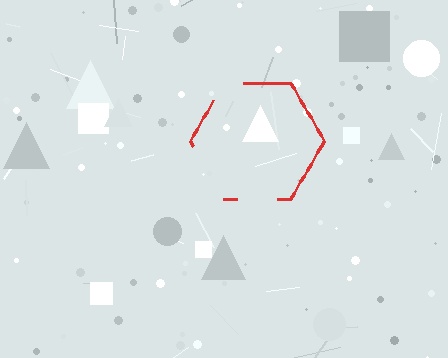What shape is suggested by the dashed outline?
The dashed outline suggests a hexagon.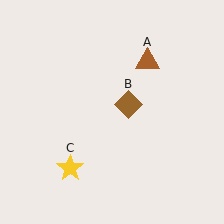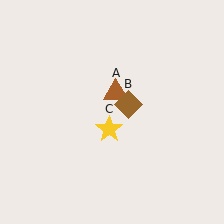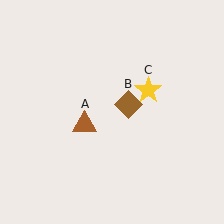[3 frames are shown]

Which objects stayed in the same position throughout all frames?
Brown diamond (object B) remained stationary.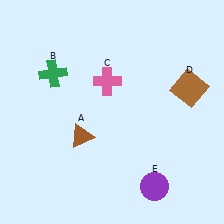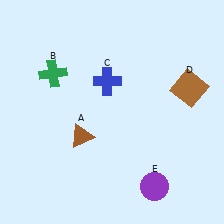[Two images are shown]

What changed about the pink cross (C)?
In Image 1, C is pink. In Image 2, it changed to blue.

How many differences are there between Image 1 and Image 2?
There is 1 difference between the two images.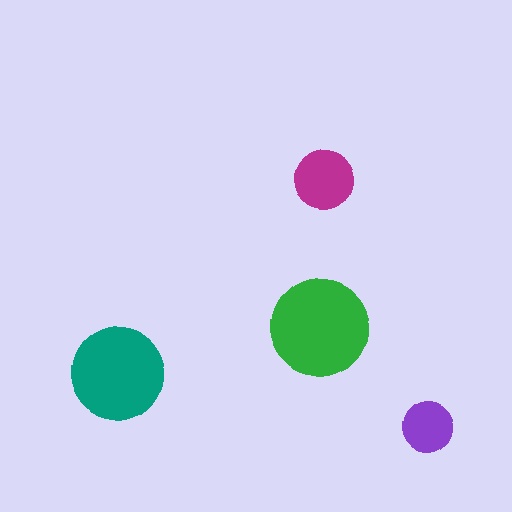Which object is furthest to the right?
The purple circle is rightmost.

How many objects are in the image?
There are 4 objects in the image.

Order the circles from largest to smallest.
the green one, the teal one, the magenta one, the purple one.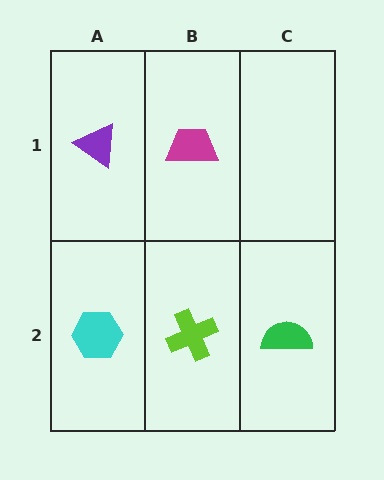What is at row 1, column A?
A purple triangle.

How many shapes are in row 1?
2 shapes.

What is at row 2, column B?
A lime cross.